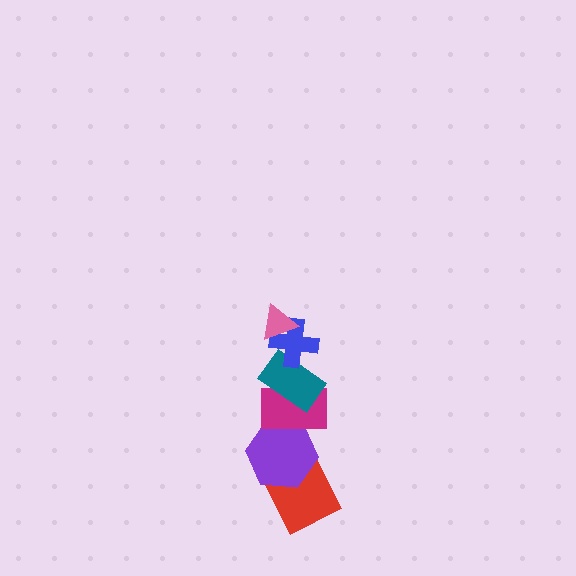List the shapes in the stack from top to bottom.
From top to bottom: the pink triangle, the blue cross, the teal rectangle, the magenta rectangle, the purple hexagon, the red diamond.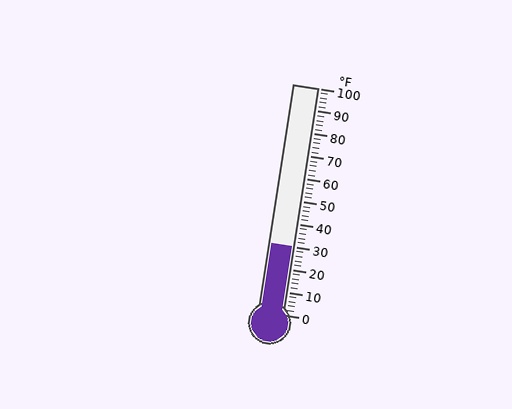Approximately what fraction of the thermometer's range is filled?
The thermometer is filled to approximately 30% of its range.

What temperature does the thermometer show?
The thermometer shows approximately 30°F.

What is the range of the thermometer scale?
The thermometer scale ranges from 0°F to 100°F.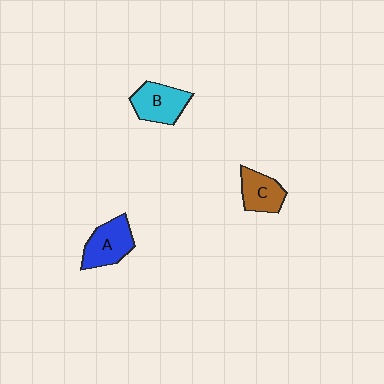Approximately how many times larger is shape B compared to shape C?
Approximately 1.2 times.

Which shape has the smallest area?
Shape C (brown).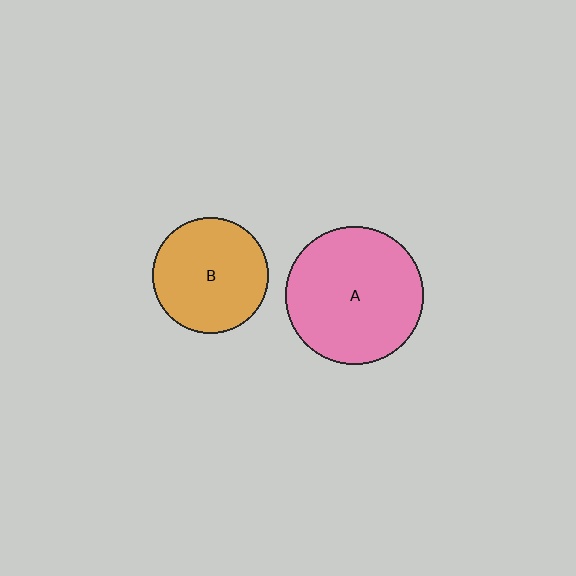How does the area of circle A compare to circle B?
Approximately 1.4 times.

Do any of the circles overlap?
No, none of the circles overlap.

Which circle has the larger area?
Circle A (pink).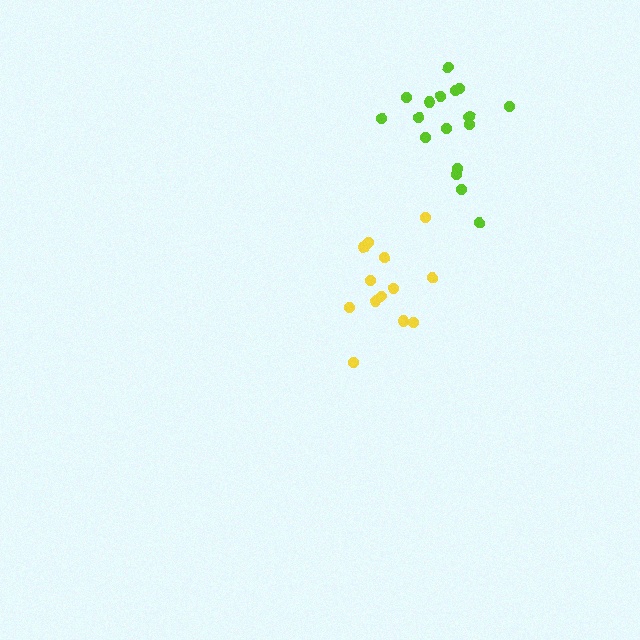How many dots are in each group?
Group 1: 13 dots, Group 2: 17 dots (30 total).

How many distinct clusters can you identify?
There are 2 distinct clusters.